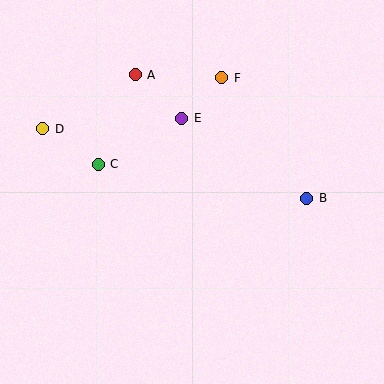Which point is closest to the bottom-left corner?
Point C is closest to the bottom-left corner.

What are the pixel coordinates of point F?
Point F is at (222, 78).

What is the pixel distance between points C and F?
The distance between C and F is 150 pixels.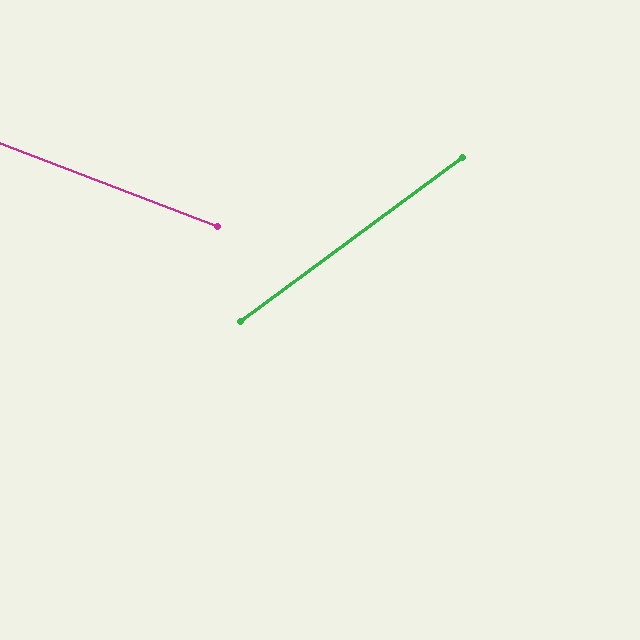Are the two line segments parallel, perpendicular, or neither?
Neither parallel nor perpendicular — they differ by about 57°.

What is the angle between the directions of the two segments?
Approximately 57 degrees.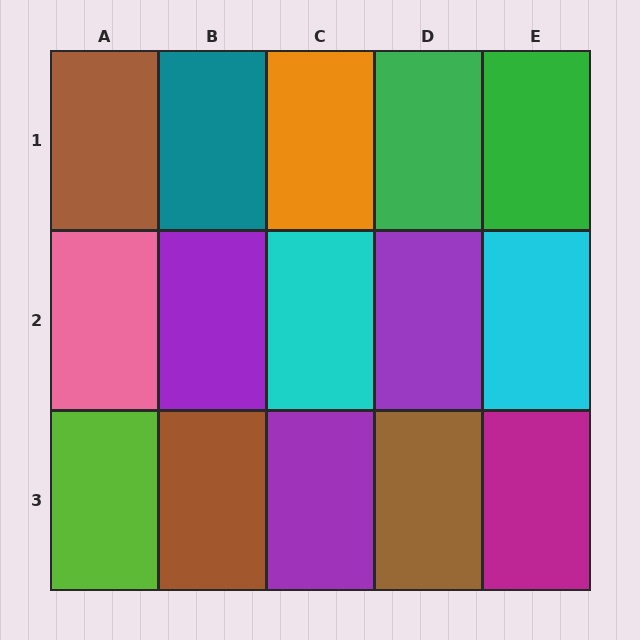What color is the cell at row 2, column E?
Cyan.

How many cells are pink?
1 cell is pink.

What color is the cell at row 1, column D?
Green.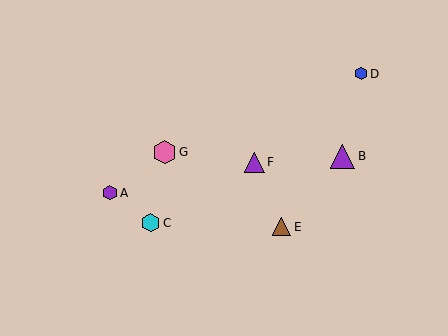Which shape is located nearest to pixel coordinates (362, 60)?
The blue hexagon (labeled D) at (361, 74) is nearest to that location.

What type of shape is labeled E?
Shape E is a brown triangle.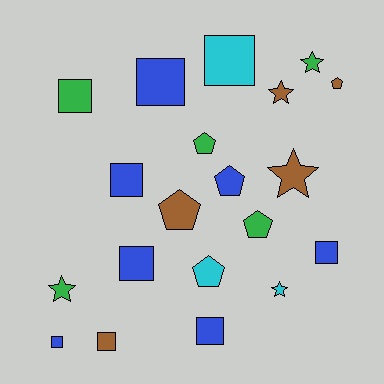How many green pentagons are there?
There are 2 green pentagons.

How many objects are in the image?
There are 20 objects.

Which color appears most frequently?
Blue, with 7 objects.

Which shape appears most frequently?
Square, with 9 objects.